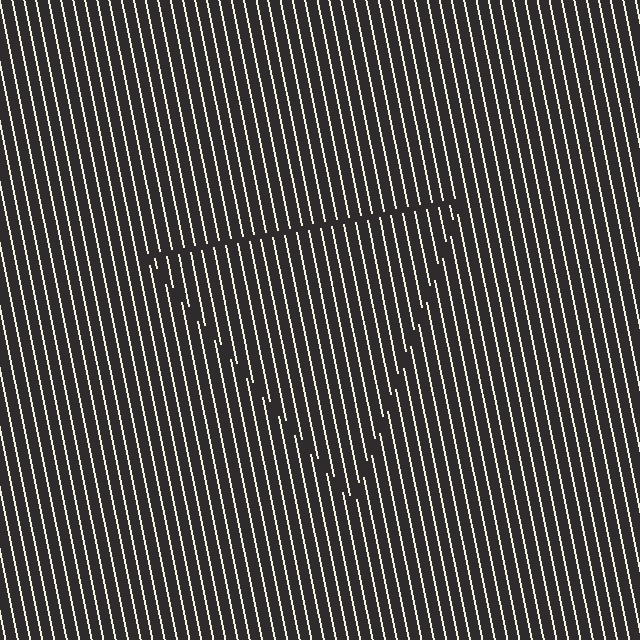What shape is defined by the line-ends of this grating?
An illusory triangle. The interior of the shape contains the same grating, shifted by half a period — the contour is defined by the phase discontinuity where line-ends from the inner and outer gratings abut.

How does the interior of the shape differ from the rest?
The interior of the shape contains the same grating, shifted by half a period — the contour is defined by the phase discontinuity where line-ends from the inner and outer gratings abut.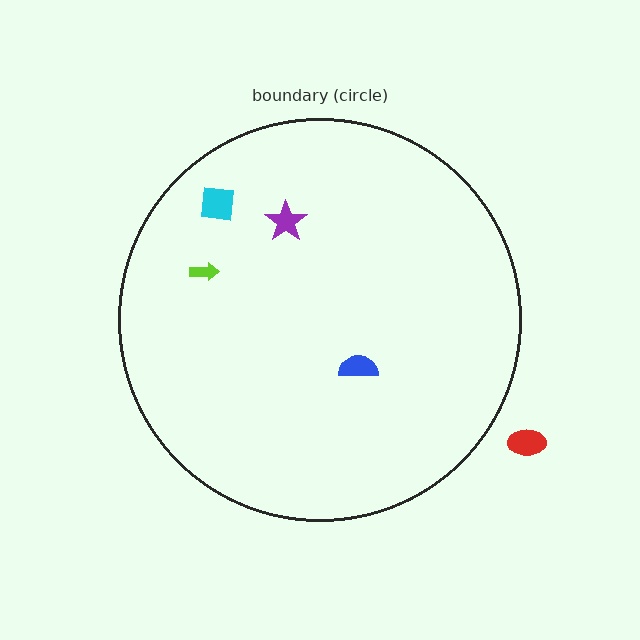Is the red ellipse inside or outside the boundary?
Outside.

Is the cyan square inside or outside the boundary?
Inside.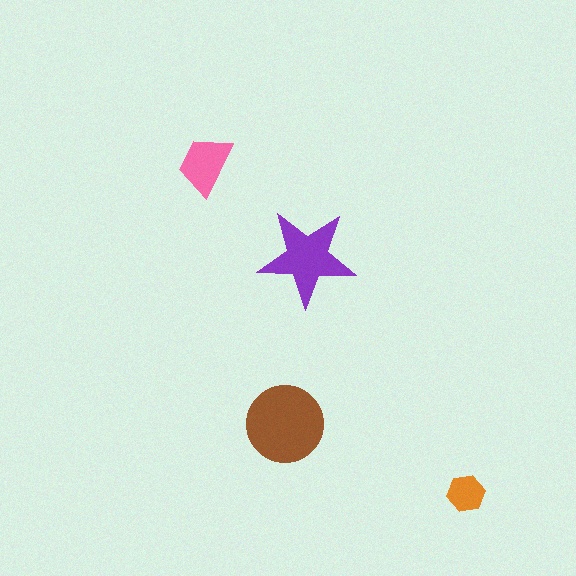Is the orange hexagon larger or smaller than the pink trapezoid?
Smaller.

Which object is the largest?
The brown circle.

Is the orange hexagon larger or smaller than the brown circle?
Smaller.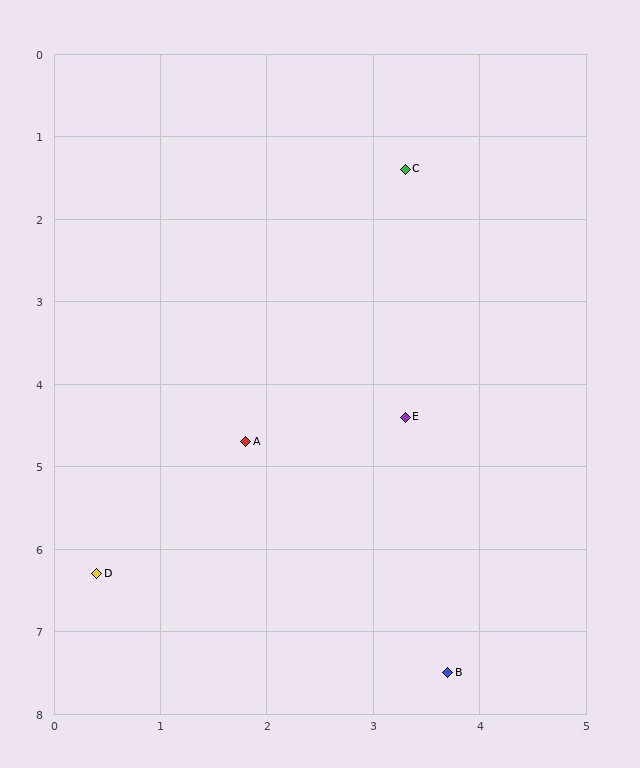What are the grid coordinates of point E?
Point E is at approximately (3.3, 4.4).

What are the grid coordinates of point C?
Point C is at approximately (3.3, 1.4).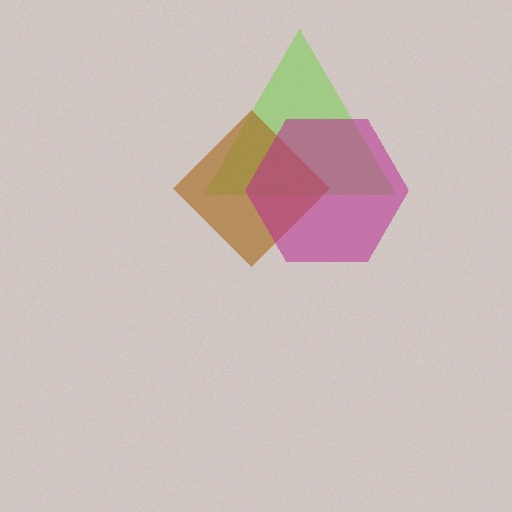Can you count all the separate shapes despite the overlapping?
Yes, there are 3 separate shapes.